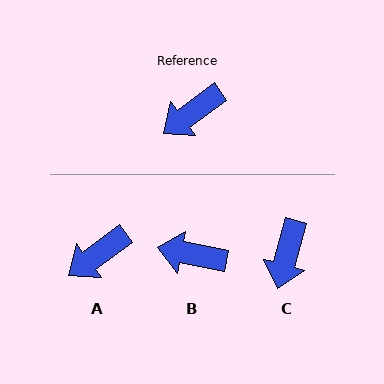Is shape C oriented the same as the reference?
No, it is off by about 39 degrees.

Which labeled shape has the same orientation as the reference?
A.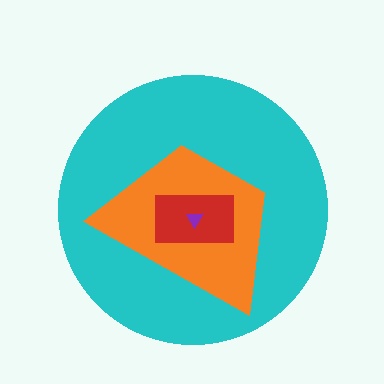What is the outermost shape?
The cyan circle.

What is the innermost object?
The purple triangle.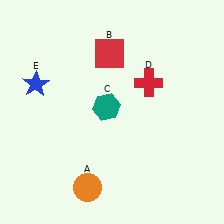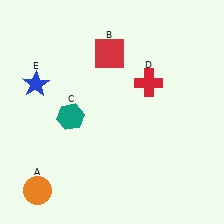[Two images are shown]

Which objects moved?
The objects that moved are: the orange circle (A), the teal hexagon (C).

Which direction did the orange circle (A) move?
The orange circle (A) moved left.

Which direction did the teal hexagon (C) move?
The teal hexagon (C) moved left.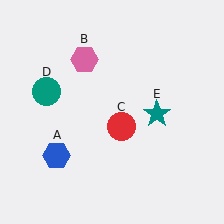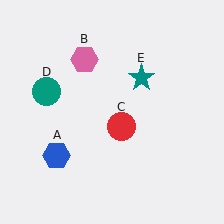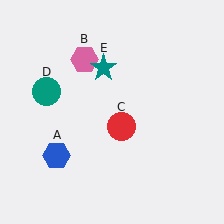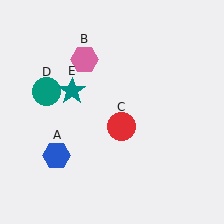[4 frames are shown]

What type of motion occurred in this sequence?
The teal star (object E) rotated counterclockwise around the center of the scene.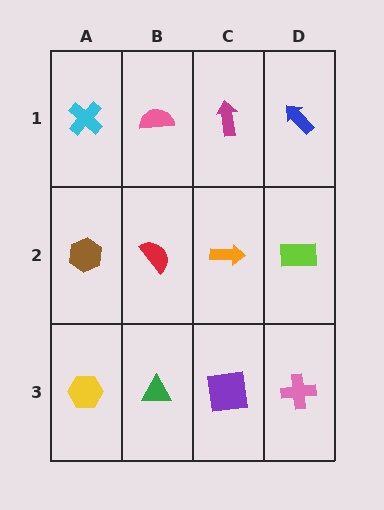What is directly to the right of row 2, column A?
A red semicircle.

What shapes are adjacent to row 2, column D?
A blue arrow (row 1, column D), a pink cross (row 3, column D), an orange arrow (row 2, column C).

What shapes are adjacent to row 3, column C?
An orange arrow (row 2, column C), a green triangle (row 3, column B), a pink cross (row 3, column D).